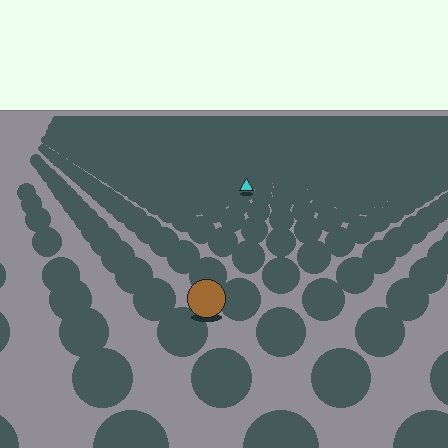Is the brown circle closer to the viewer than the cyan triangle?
Yes. The brown circle is closer — you can tell from the texture gradient: the ground texture is coarser near it.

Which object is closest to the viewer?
The brown circle is closest. The texture marks near it are larger and more spread out.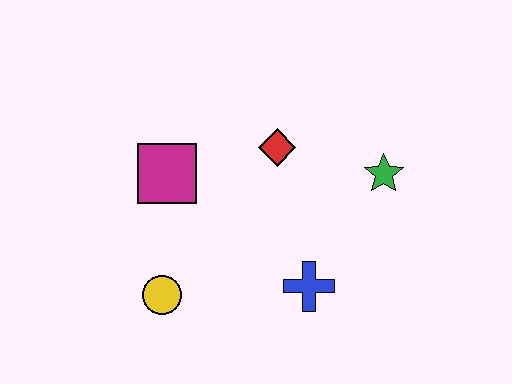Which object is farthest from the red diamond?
The yellow circle is farthest from the red diamond.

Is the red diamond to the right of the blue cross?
No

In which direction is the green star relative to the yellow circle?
The green star is to the right of the yellow circle.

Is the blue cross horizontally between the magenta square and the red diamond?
No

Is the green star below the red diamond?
Yes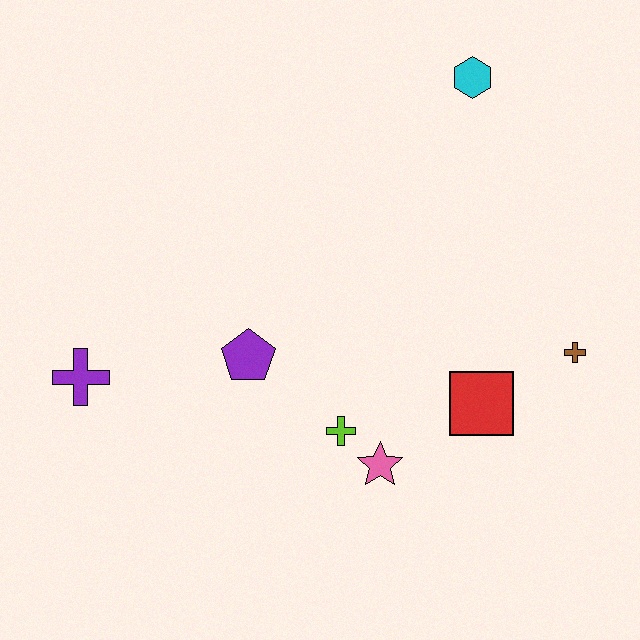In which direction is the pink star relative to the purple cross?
The pink star is to the right of the purple cross.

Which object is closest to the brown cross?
The red square is closest to the brown cross.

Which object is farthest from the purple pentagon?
The cyan hexagon is farthest from the purple pentagon.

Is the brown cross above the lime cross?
Yes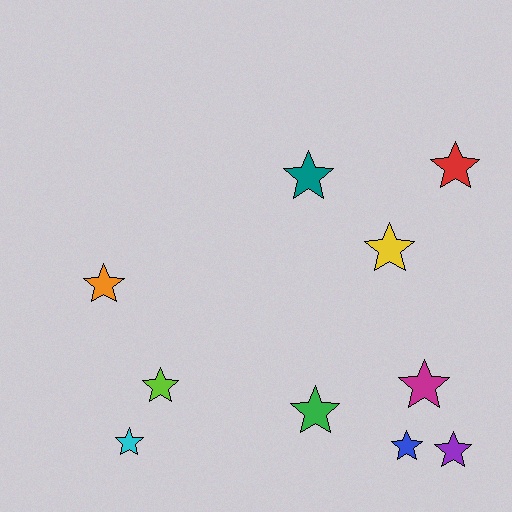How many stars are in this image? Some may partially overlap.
There are 10 stars.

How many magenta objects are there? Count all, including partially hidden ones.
There is 1 magenta object.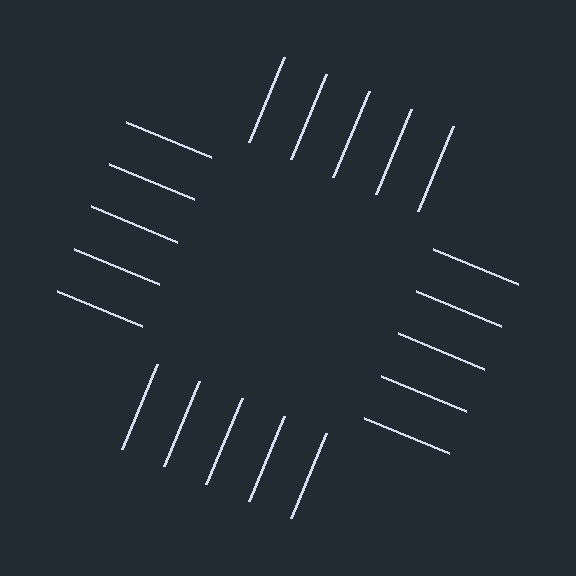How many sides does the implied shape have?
4 sides — the line-ends trace a square.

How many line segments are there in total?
20 — 5 along each of the 4 edges.